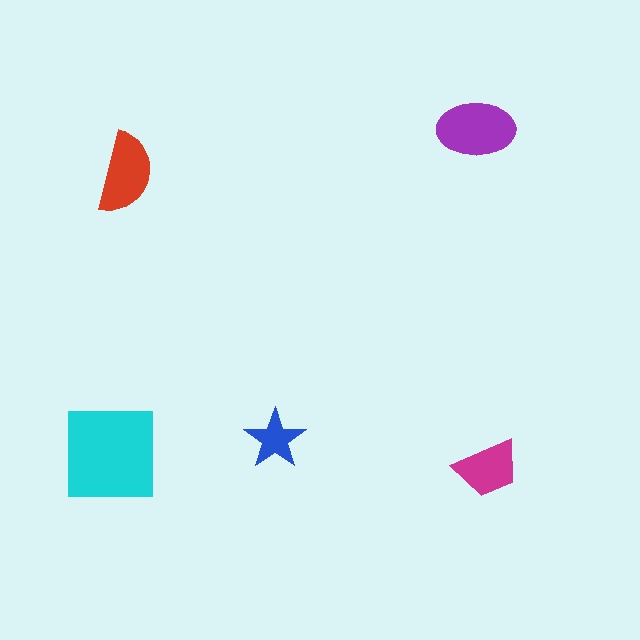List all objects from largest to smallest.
The cyan square, the purple ellipse, the red semicircle, the magenta trapezoid, the blue star.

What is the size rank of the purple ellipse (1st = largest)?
2nd.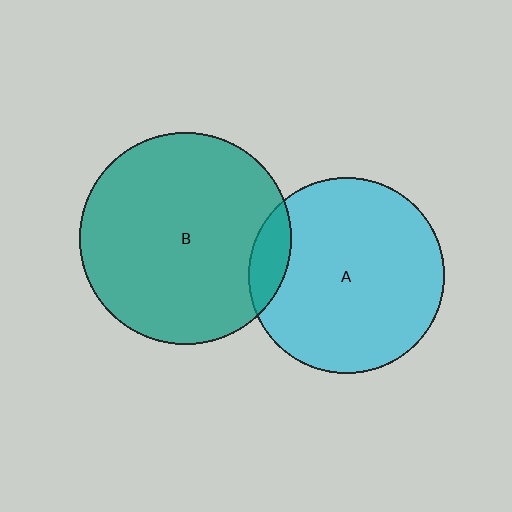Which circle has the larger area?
Circle B (teal).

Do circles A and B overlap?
Yes.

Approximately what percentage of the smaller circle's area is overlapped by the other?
Approximately 10%.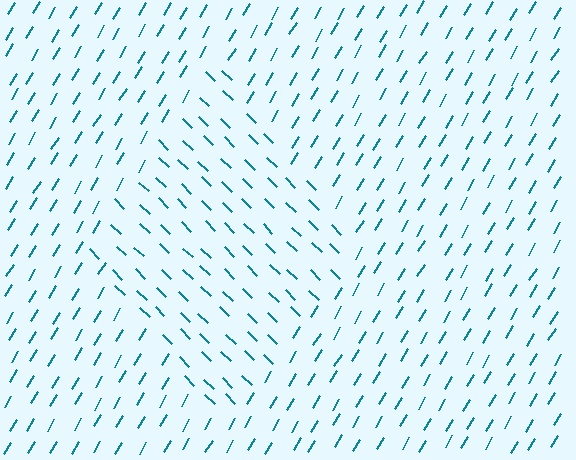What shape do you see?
I see a diamond.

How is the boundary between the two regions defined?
The boundary is defined purely by a change in line orientation (approximately 76 degrees difference). All lines are the same color and thickness.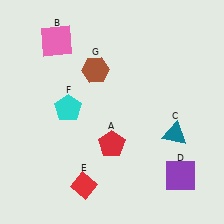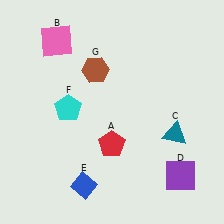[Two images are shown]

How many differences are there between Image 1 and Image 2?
There is 1 difference between the two images.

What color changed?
The diamond (E) changed from red in Image 1 to blue in Image 2.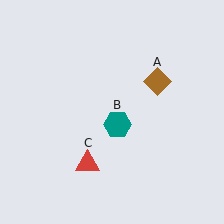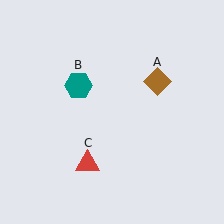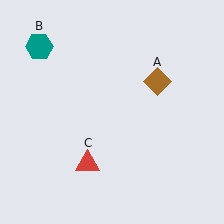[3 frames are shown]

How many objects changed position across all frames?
1 object changed position: teal hexagon (object B).